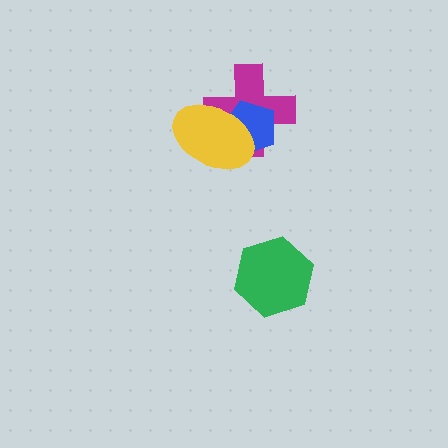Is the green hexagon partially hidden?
No, no other shape covers it.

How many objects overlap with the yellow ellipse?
2 objects overlap with the yellow ellipse.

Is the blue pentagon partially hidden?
Yes, it is partially covered by another shape.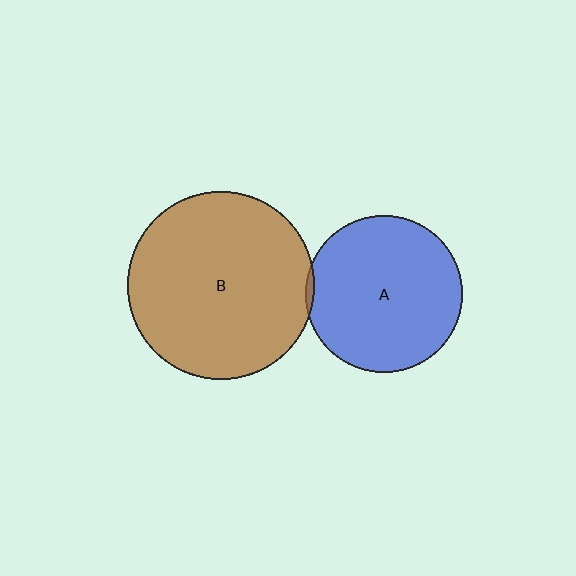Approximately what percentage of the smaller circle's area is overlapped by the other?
Approximately 5%.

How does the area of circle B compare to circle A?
Approximately 1.4 times.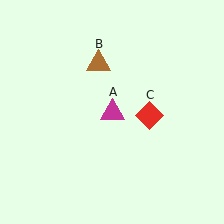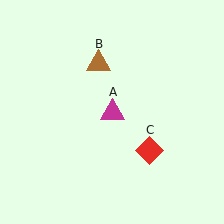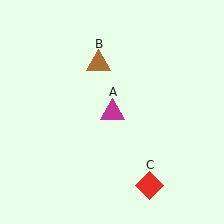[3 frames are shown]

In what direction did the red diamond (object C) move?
The red diamond (object C) moved down.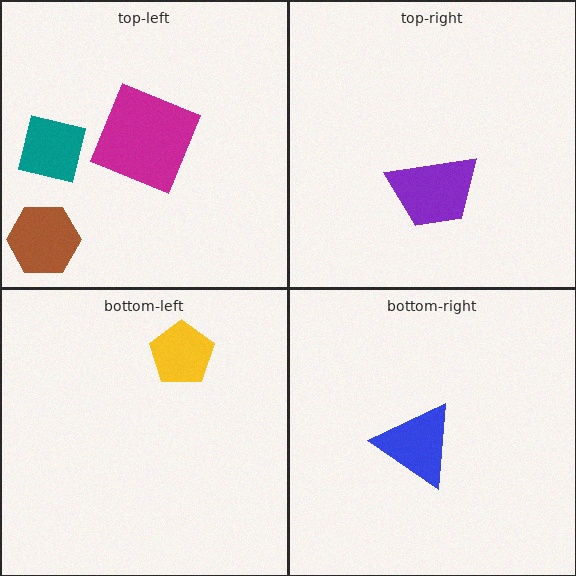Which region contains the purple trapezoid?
The top-right region.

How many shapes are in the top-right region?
1.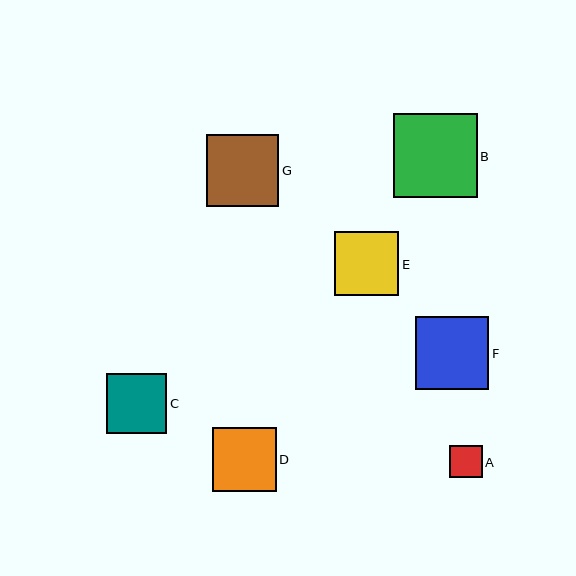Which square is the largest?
Square B is the largest with a size of approximately 84 pixels.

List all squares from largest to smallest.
From largest to smallest: B, F, G, E, D, C, A.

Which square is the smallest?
Square A is the smallest with a size of approximately 32 pixels.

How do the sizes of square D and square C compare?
Square D and square C are approximately the same size.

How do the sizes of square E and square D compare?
Square E and square D are approximately the same size.